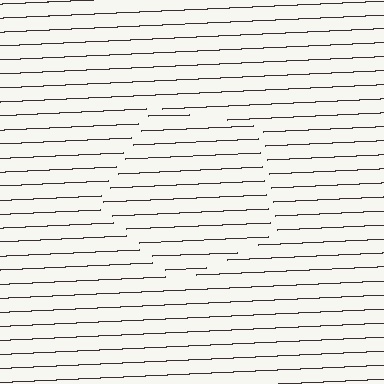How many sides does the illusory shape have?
5 sides — the line-ends trace a pentagon.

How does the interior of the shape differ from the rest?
The interior of the shape contains the same grating, shifted by half a period — the contour is defined by the phase discontinuity where line-ends from the inner and outer gratings abut.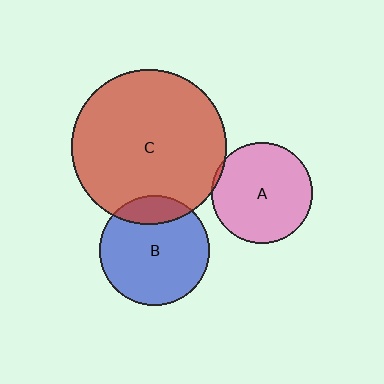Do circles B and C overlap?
Yes.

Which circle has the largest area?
Circle C (red).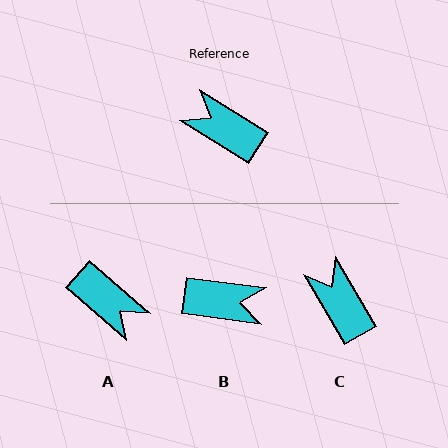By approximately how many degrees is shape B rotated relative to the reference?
Approximately 156 degrees clockwise.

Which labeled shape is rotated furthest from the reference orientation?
A, about 171 degrees away.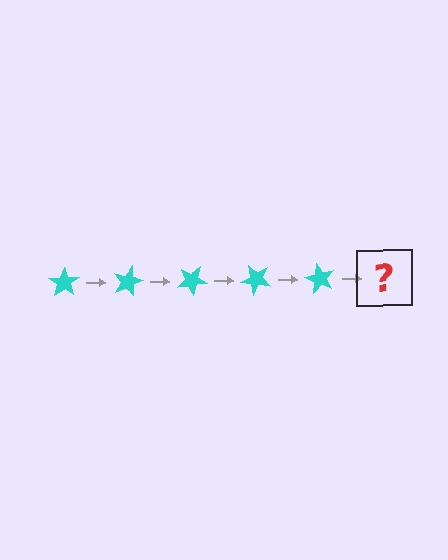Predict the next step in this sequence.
The next step is a cyan star rotated 75 degrees.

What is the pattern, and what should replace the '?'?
The pattern is that the star rotates 15 degrees each step. The '?' should be a cyan star rotated 75 degrees.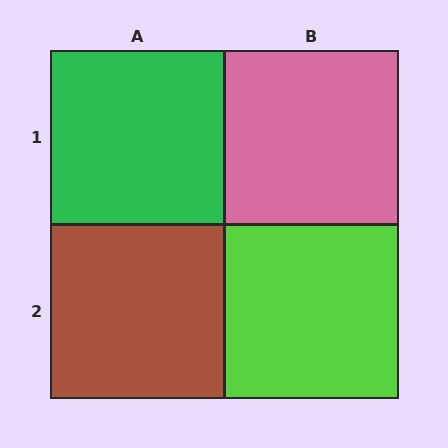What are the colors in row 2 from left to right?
Brown, lime.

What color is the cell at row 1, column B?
Pink.